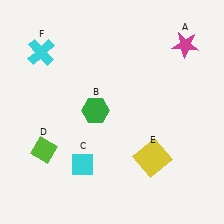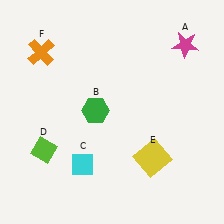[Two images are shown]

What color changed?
The cross (F) changed from cyan in Image 1 to orange in Image 2.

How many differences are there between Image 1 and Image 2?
There is 1 difference between the two images.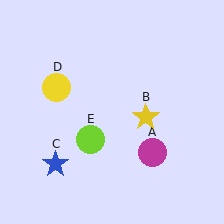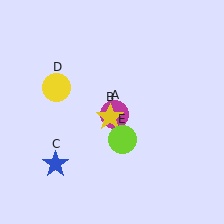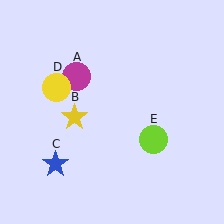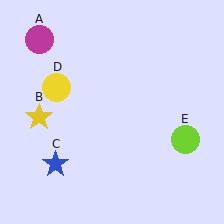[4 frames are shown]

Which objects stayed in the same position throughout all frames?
Blue star (object C) and yellow circle (object D) remained stationary.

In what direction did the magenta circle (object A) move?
The magenta circle (object A) moved up and to the left.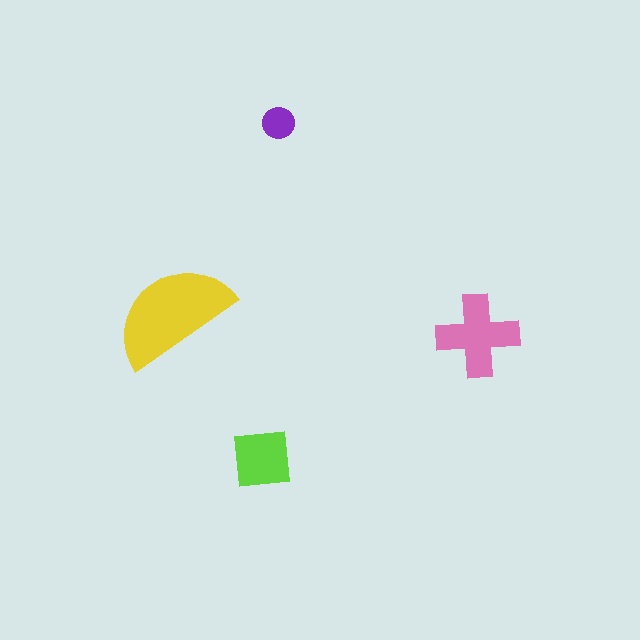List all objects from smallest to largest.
The purple circle, the lime square, the pink cross, the yellow semicircle.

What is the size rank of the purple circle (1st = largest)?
4th.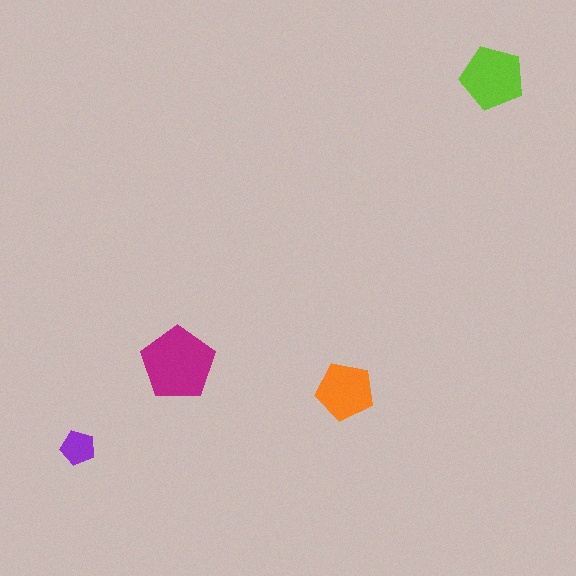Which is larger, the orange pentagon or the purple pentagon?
The orange one.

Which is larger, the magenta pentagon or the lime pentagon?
The magenta one.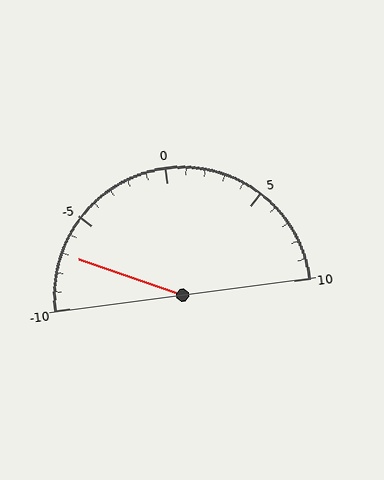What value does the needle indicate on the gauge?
The needle indicates approximately -7.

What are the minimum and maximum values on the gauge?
The gauge ranges from -10 to 10.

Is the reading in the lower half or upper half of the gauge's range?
The reading is in the lower half of the range (-10 to 10).